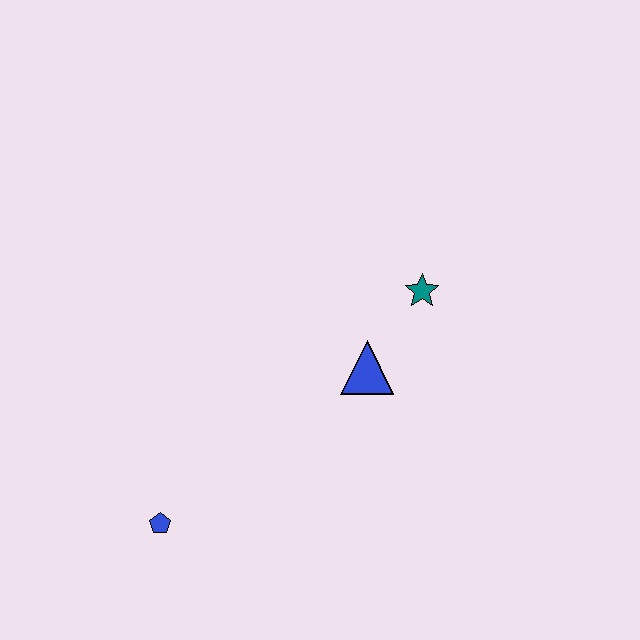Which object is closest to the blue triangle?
The teal star is closest to the blue triangle.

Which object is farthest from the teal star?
The blue pentagon is farthest from the teal star.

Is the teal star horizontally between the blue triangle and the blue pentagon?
No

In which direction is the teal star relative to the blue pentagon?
The teal star is to the right of the blue pentagon.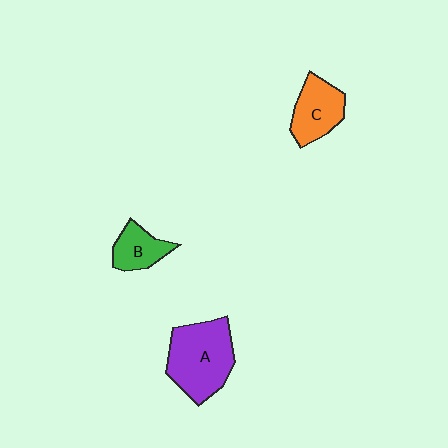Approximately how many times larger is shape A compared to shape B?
Approximately 2.2 times.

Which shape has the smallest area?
Shape B (green).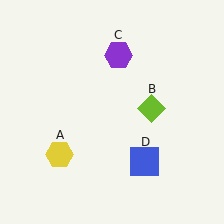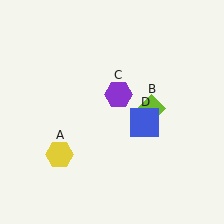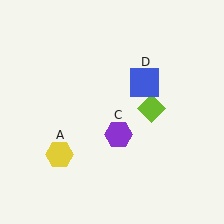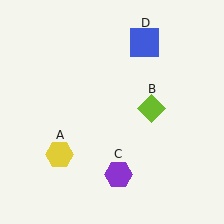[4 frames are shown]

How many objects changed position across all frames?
2 objects changed position: purple hexagon (object C), blue square (object D).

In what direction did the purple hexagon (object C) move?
The purple hexagon (object C) moved down.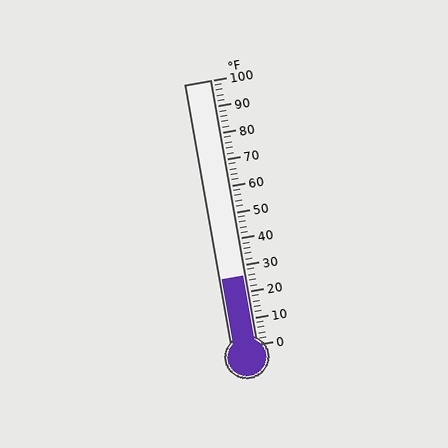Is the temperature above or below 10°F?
The temperature is above 10°F.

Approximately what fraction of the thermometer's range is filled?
The thermometer is filled to approximately 25% of its range.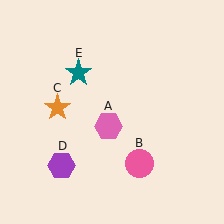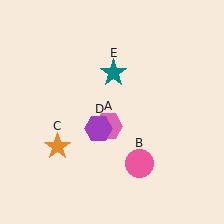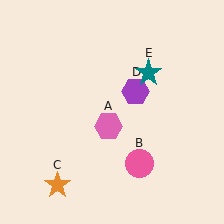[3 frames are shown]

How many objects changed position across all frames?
3 objects changed position: orange star (object C), purple hexagon (object D), teal star (object E).